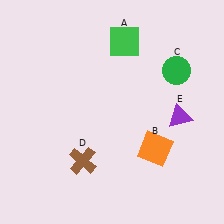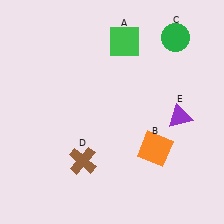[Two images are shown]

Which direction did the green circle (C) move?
The green circle (C) moved up.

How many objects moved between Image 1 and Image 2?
1 object moved between the two images.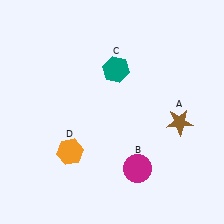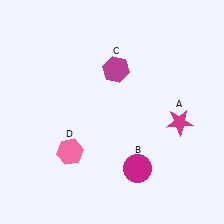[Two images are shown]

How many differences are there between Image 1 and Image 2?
There are 3 differences between the two images.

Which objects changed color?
A changed from brown to magenta. C changed from teal to magenta. D changed from orange to pink.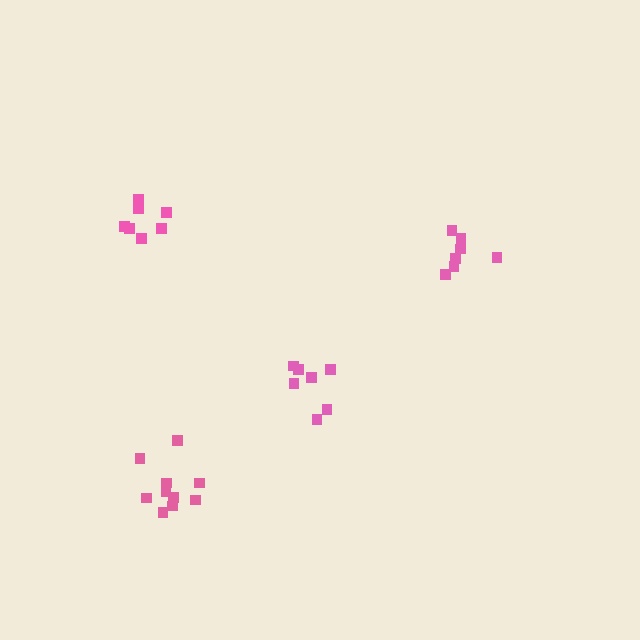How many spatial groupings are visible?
There are 4 spatial groupings.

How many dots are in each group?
Group 1: 10 dots, Group 2: 7 dots, Group 3: 7 dots, Group 4: 7 dots (31 total).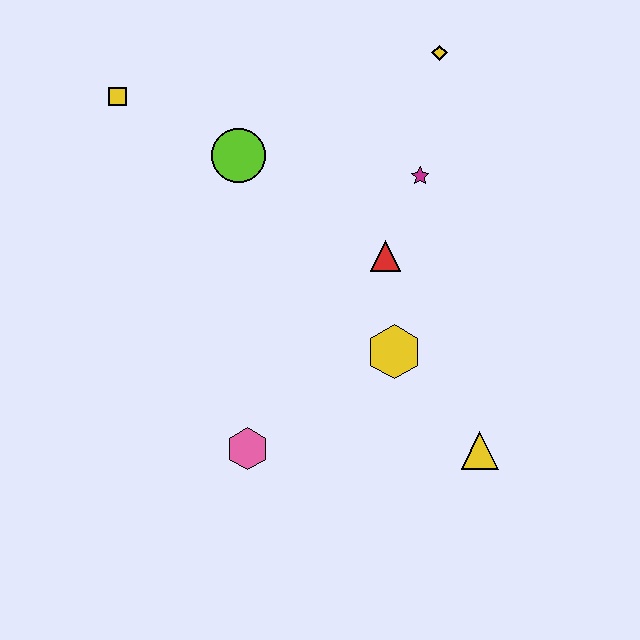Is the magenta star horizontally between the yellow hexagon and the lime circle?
No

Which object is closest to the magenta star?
The red triangle is closest to the magenta star.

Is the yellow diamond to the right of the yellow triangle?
No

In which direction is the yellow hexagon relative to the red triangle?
The yellow hexagon is below the red triangle.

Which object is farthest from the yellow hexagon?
The yellow square is farthest from the yellow hexagon.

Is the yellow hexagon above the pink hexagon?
Yes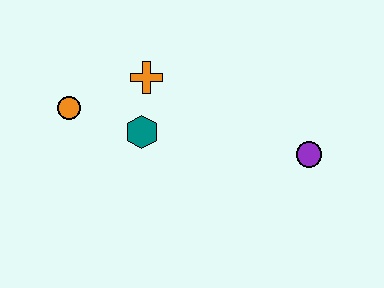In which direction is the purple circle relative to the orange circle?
The purple circle is to the right of the orange circle.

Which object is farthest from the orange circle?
The purple circle is farthest from the orange circle.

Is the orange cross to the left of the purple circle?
Yes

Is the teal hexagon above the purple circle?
Yes